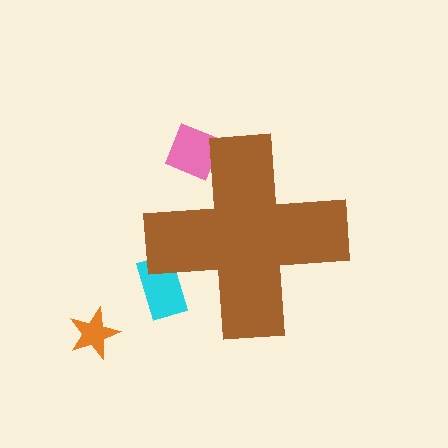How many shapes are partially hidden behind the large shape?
2 shapes are partially hidden.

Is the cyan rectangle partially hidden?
Yes, the cyan rectangle is partially hidden behind the brown cross.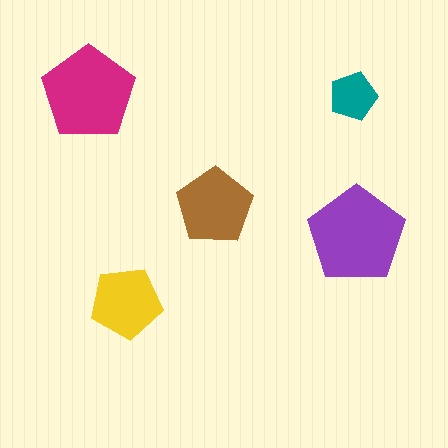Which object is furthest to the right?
The purple pentagon is rightmost.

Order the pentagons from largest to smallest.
the purple one, the magenta one, the brown one, the yellow one, the teal one.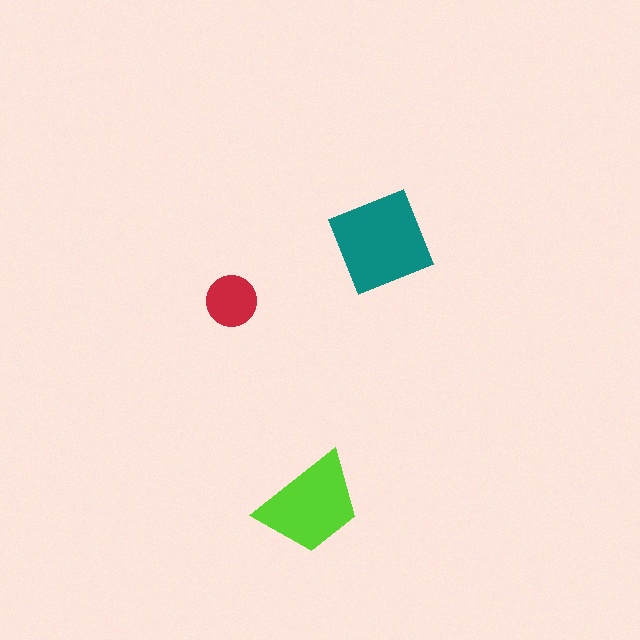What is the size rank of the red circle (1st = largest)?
3rd.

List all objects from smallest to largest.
The red circle, the lime trapezoid, the teal diamond.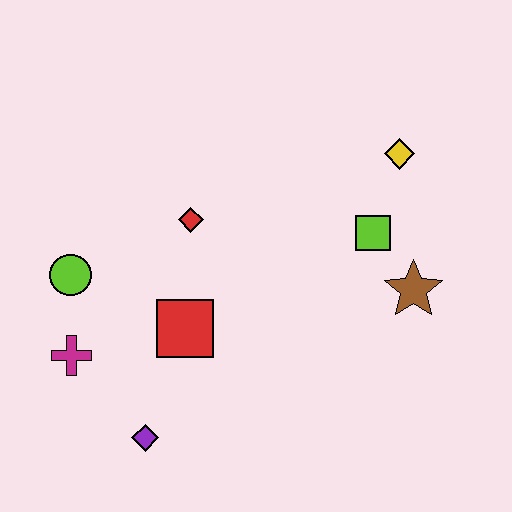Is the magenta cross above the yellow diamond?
No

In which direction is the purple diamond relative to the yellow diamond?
The purple diamond is below the yellow diamond.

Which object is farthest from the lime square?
The magenta cross is farthest from the lime square.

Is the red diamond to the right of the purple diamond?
Yes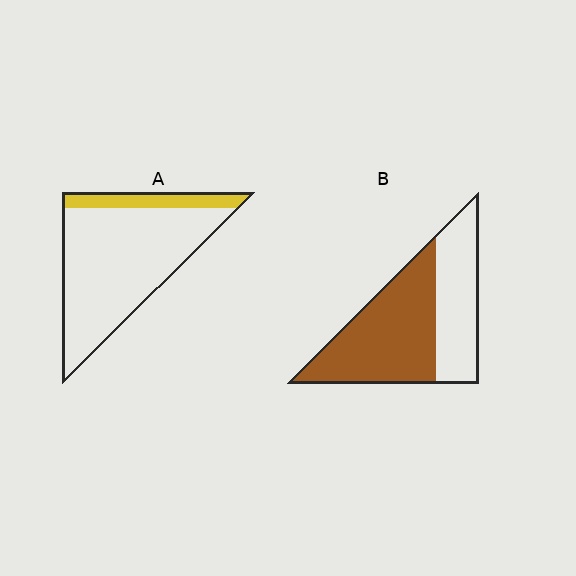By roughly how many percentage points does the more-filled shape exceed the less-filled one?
By roughly 45 percentage points (B over A).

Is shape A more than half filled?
No.